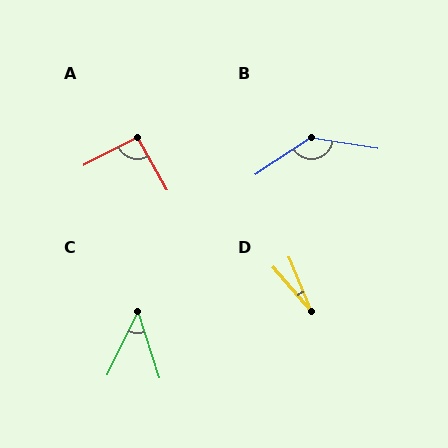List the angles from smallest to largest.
D (18°), C (44°), A (93°), B (137°).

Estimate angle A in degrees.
Approximately 93 degrees.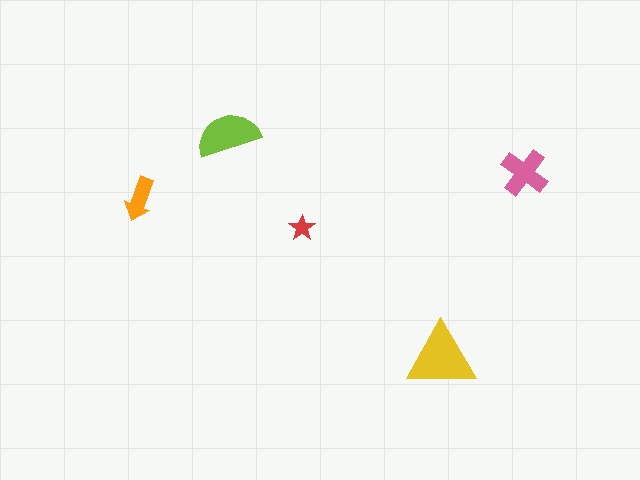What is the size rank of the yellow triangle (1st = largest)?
1st.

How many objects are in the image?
There are 5 objects in the image.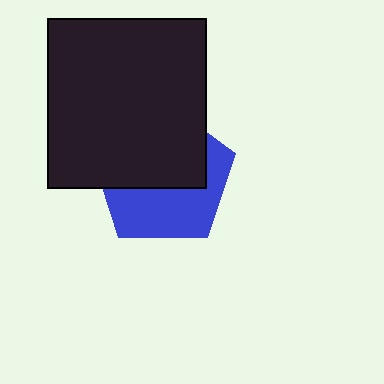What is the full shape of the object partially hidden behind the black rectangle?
The partially hidden object is a blue pentagon.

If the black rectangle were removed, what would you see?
You would see the complete blue pentagon.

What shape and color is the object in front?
The object in front is a black rectangle.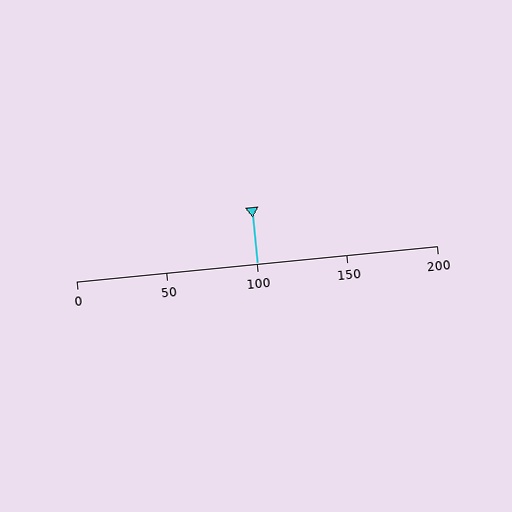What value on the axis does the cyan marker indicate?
The marker indicates approximately 100.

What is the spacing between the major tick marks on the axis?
The major ticks are spaced 50 apart.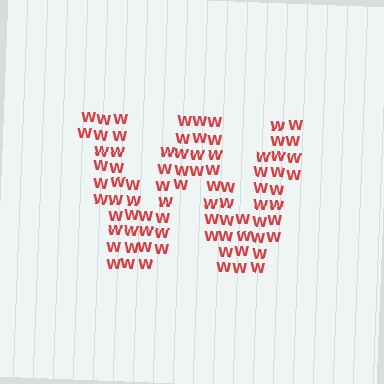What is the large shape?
The large shape is the letter W.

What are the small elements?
The small elements are letter W's.